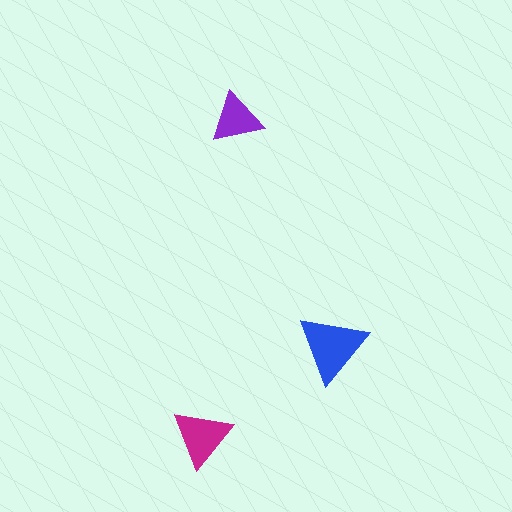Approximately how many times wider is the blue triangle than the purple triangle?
About 1.5 times wider.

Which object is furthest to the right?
The blue triangle is rightmost.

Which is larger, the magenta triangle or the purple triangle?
The magenta one.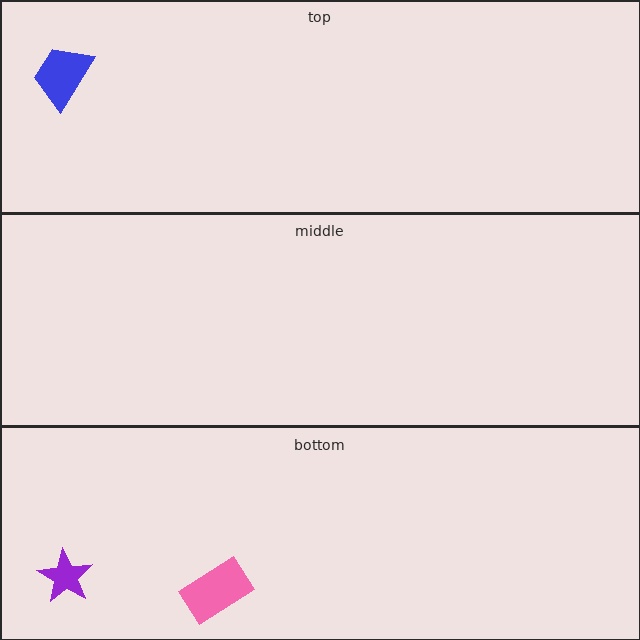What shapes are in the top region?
The blue trapezoid.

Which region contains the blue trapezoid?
The top region.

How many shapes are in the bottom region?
2.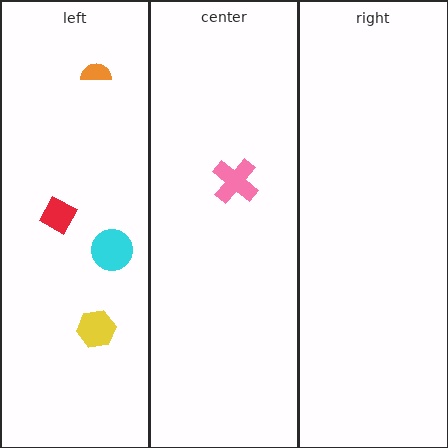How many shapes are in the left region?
4.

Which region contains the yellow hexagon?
The left region.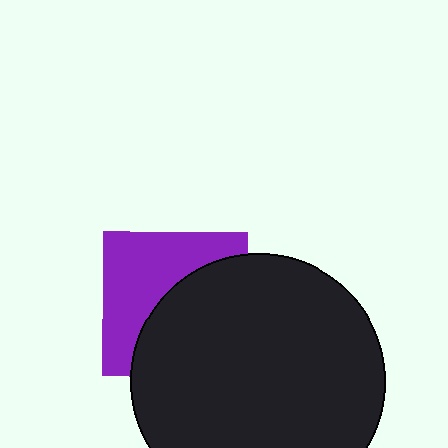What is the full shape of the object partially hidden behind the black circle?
The partially hidden object is a purple square.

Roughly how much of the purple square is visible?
About half of it is visible (roughly 48%).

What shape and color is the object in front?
The object in front is a black circle.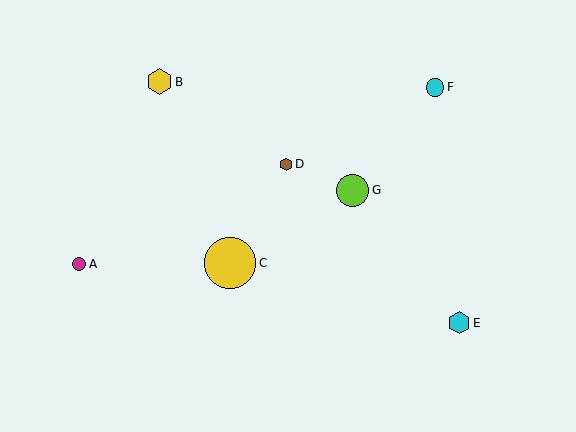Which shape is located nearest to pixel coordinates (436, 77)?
The cyan circle (labeled F) at (435, 87) is nearest to that location.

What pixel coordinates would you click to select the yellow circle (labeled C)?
Click at (230, 263) to select the yellow circle C.